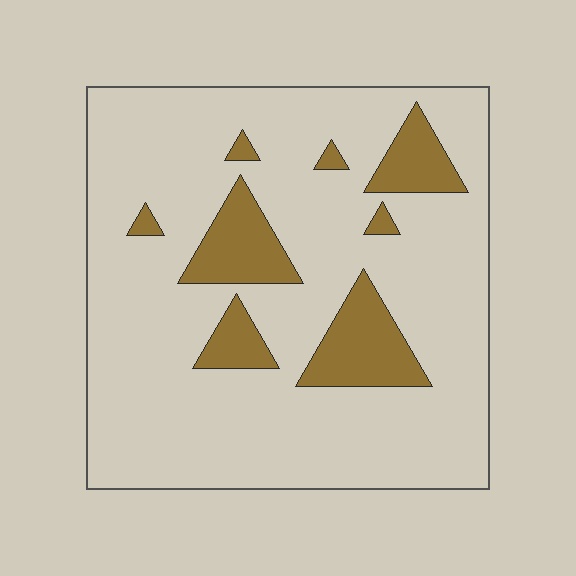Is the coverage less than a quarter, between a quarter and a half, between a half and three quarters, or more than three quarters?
Less than a quarter.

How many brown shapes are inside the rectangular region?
8.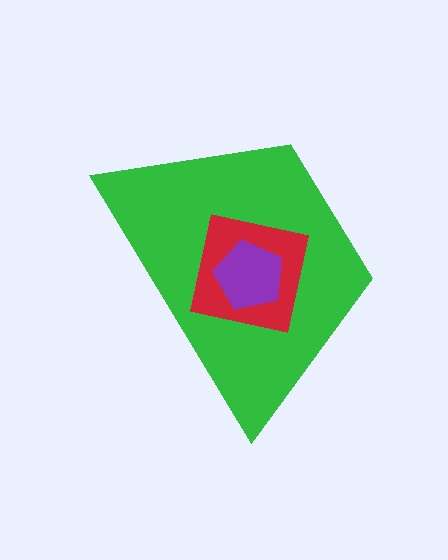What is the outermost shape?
The green trapezoid.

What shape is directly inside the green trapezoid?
The red square.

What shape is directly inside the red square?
The purple pentagon.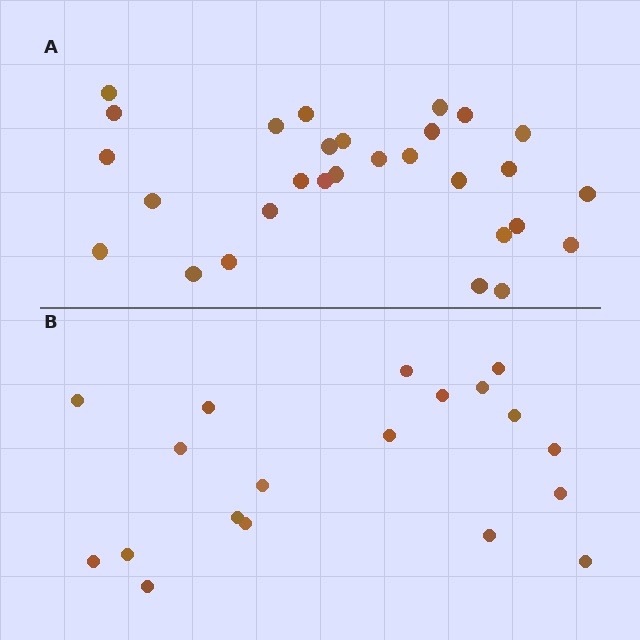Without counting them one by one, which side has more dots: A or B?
Region A (the top region) has more dots.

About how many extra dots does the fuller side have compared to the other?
Region A has roughly 10 or so more dots than region B.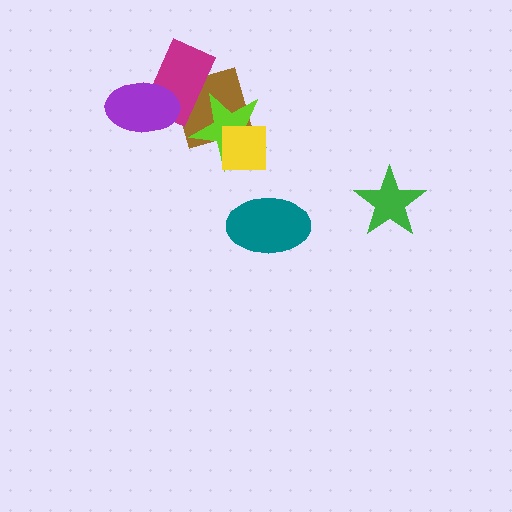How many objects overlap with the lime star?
3 objects overlap with the lime star.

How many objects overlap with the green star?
0 objects overlap with the green star.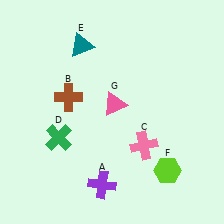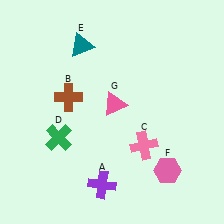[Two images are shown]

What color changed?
The hexagon (F) changed from lime in Image 1 to pink in Image 2.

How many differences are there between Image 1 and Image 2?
There is 1 difference between the two images.